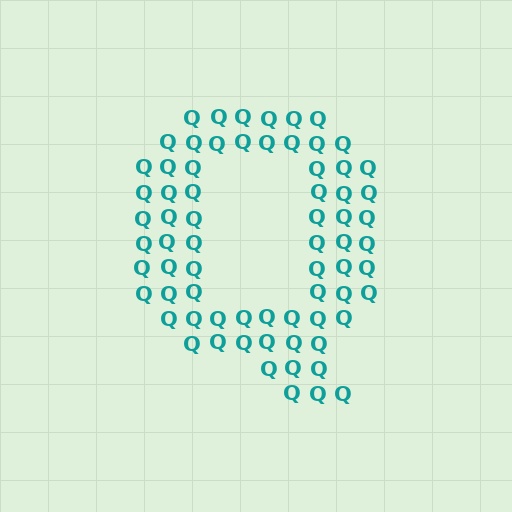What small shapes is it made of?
It is made of small letter Q's.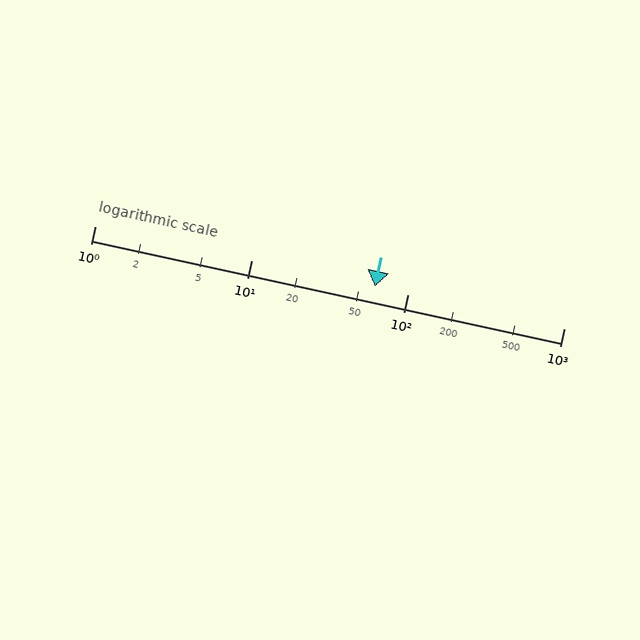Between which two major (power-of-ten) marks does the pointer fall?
The pointer is between 10 and 100.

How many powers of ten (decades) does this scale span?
The scale spans 3 decades, from 1 to 1000.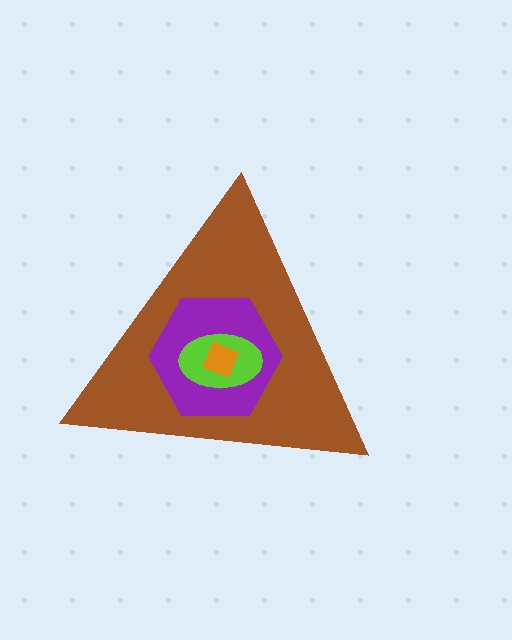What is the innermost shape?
The orange diamond.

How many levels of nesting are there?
4.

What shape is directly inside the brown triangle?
The purple hexagon.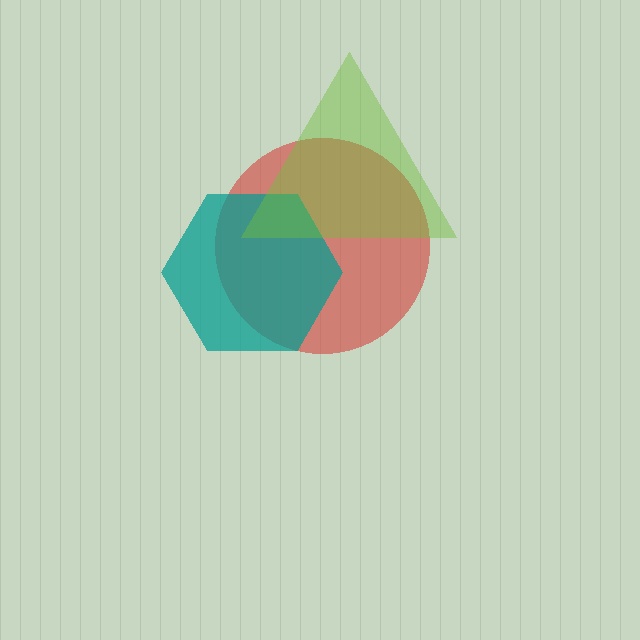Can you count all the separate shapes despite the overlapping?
Yes, there are 3 separate shapes.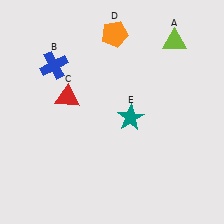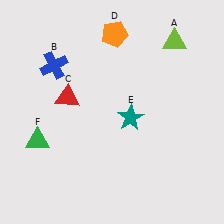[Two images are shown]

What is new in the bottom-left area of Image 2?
A green triangle (F) was added in the bottom-left area of Image 2.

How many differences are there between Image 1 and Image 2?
There is 1 difference between the two images.